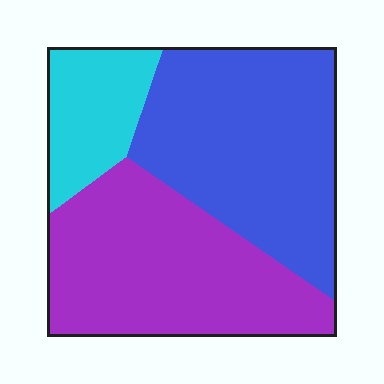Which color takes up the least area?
Cyan, at roughly 15%.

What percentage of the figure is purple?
Purple takes up between a third and a half of the figure.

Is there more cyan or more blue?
Blue.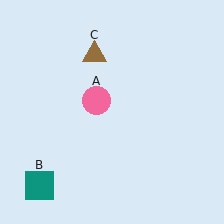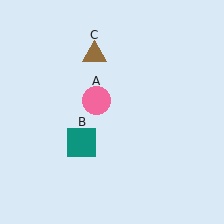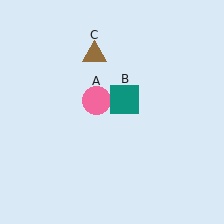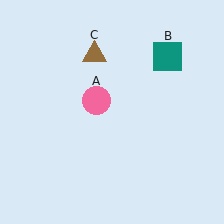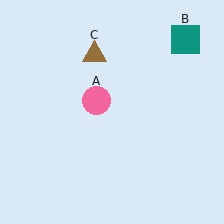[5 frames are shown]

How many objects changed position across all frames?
1 object changed position: teal square (object B).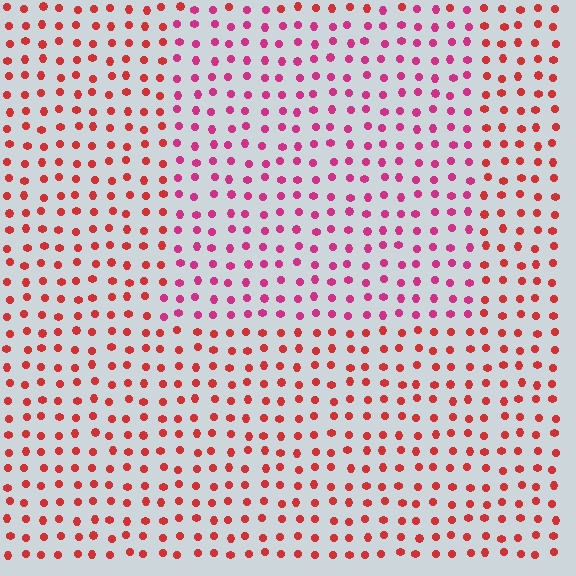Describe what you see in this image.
The image is filled with small red elements in a uniform arrangement. A rectangle-shaped region is visible where the elements are tinted to a slightly different hue, forming a subtle color boundary.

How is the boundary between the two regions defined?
The boundary is defined purely by a slight shift in hue (about 32 degrees). Spacing, size, and orientation are identical on both sides.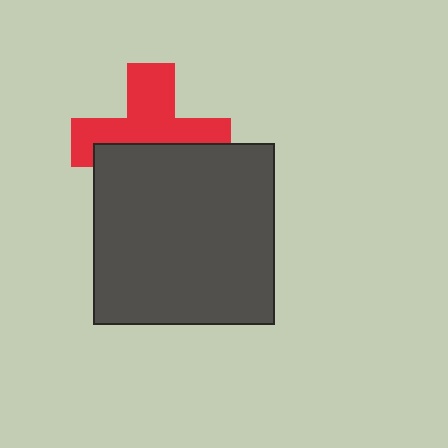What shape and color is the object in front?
The object in front is a dark gray square.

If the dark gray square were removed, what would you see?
You would see the complete red cross.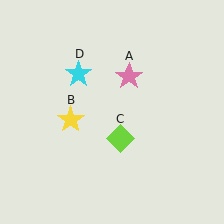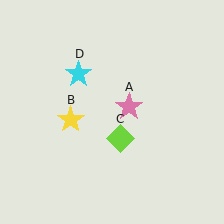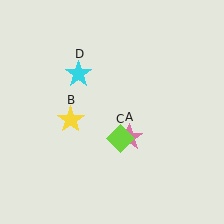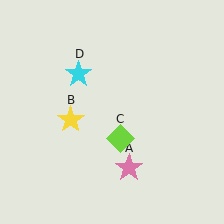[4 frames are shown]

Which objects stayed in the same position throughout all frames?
Yellow star (object B) and lime diamond (object C) and cyan star (object D) remained stationary.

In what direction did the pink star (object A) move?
The pink star (object A) moved down.